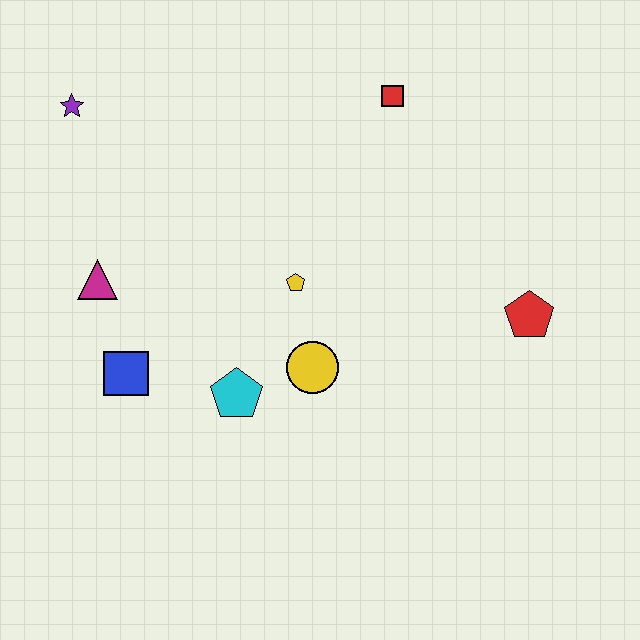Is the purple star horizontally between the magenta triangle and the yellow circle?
No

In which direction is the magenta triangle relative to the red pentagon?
The magenta triangle is to the left of the red pentagon.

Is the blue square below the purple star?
Yes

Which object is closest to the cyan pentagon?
The yellow circle is closest to the cyan pentagon.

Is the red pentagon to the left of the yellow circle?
No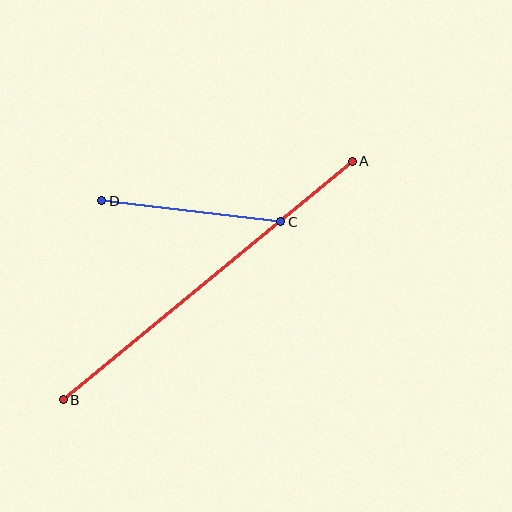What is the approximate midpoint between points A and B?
The midpoint is at approximately (208, 281) pixels.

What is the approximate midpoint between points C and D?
The midpoint is at approximately (191, 211) pixels.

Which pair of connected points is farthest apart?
Points A and B are farthest apart.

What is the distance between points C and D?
The distance is approximately 180 pixels.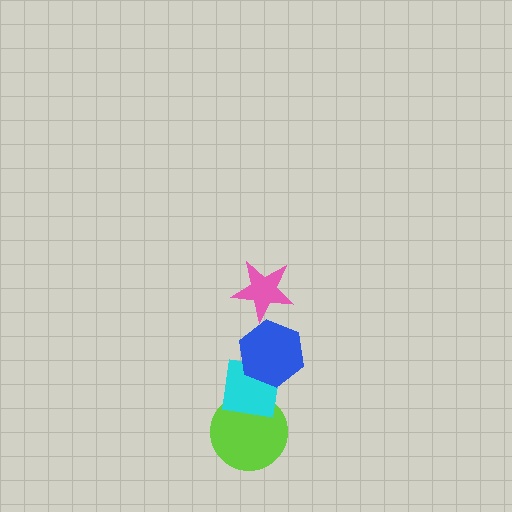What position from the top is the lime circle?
The lime circle is 4th from the top.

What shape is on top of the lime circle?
The cyan square is on top of the lime circle.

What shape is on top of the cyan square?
The blue hexagon is on top of the cyan square.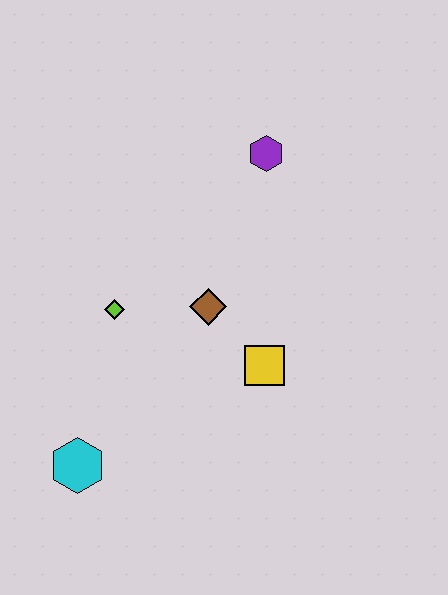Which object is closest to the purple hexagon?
The brown diamond is closest to the purple hexagon.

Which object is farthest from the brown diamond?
The cyan hexagon is farthest from the brown diamond.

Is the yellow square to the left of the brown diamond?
No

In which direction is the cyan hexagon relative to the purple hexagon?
The cyan hexagon is below the purple hexagon.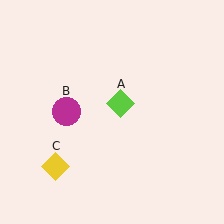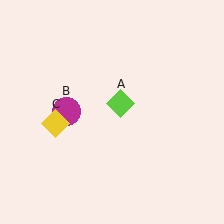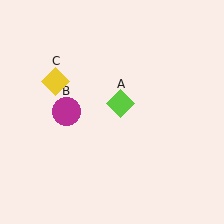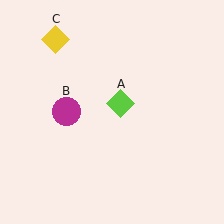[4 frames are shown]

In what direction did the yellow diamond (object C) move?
The yellow diamond (object C) moved up.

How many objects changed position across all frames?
1 object changed position: yellow diamond (object C).